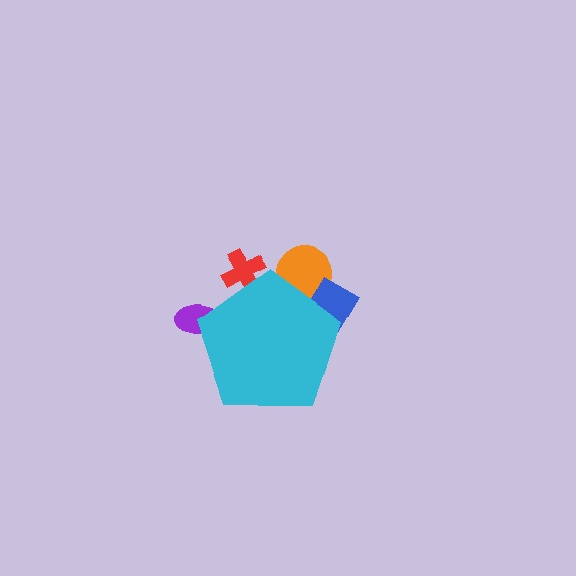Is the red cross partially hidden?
Yes, the red cross is partially hidden behind the cyan pentagon.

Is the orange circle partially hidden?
Yes, the orange circle is partially hidden behind the cyan pentagon.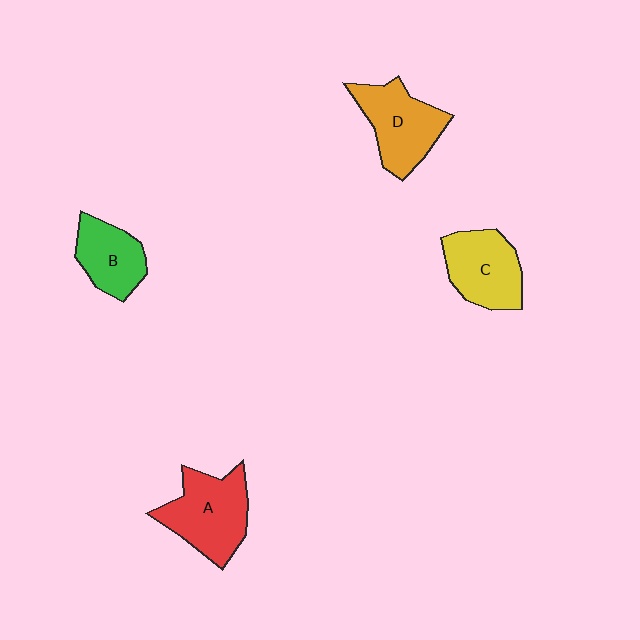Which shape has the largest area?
Shape A (red).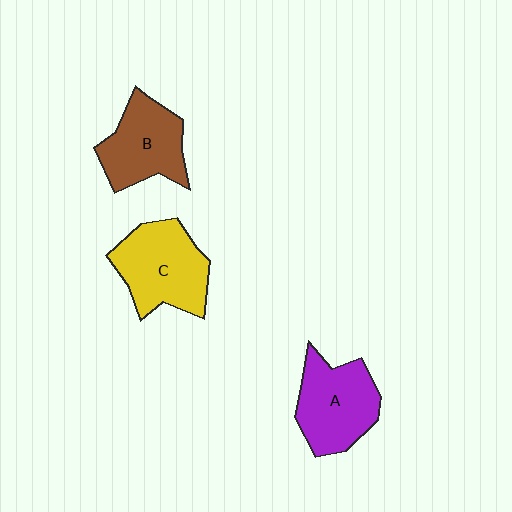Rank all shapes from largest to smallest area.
From largest to smallest: C (yellow), A (purple), B (brown).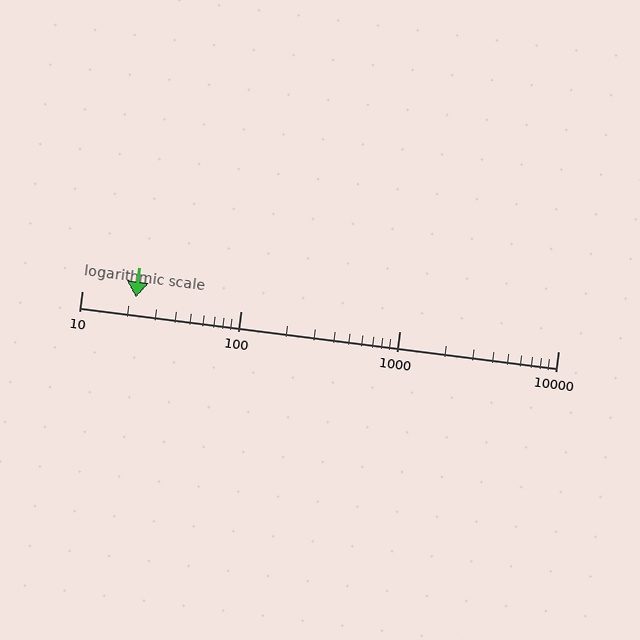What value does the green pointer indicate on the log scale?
The pointer indicates approximately 22.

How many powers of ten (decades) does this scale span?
The scale spans 3 decades, from 10 to 10000.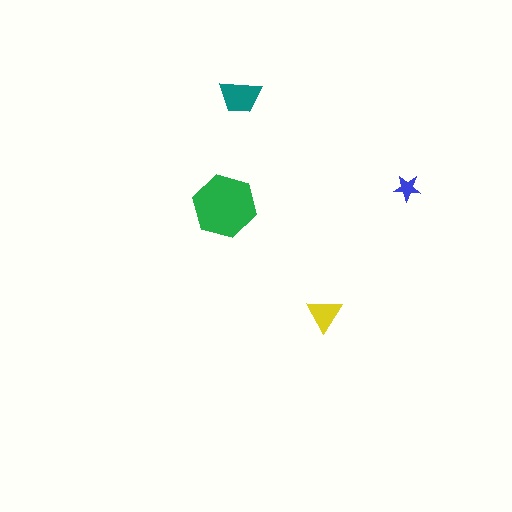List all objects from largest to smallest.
The green hexagon, the teal trapezoid, the yellow triangle, the blue star.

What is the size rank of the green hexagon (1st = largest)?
1st.